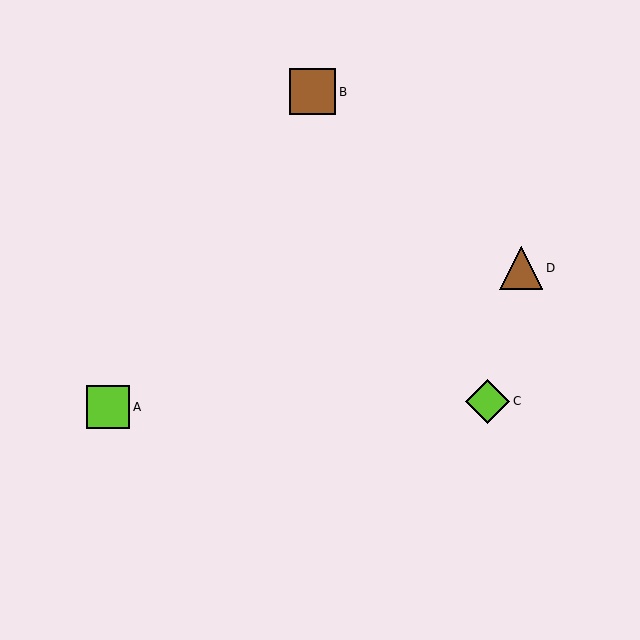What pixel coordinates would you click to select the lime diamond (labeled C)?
Click at (488, 401) to select the lime diamond C.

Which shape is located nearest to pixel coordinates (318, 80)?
The brown square (labeled B) at (313, 92) is nearest to that location.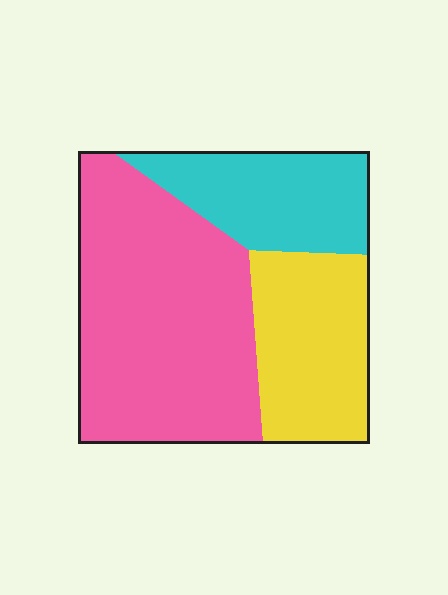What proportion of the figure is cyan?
Cyan covers roughly 20% of the figure.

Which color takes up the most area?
Pink, at roughly 50%.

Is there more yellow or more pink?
Pink.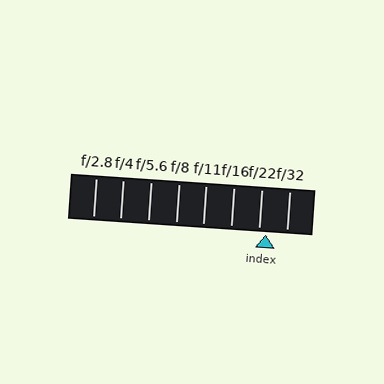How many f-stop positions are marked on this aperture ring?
There are 8 f-stop positions marked.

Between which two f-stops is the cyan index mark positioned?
The index mark is between f/22 and f/32.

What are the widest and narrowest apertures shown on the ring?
The widest aperture shown is f/2.8 and the narrowest is f/32.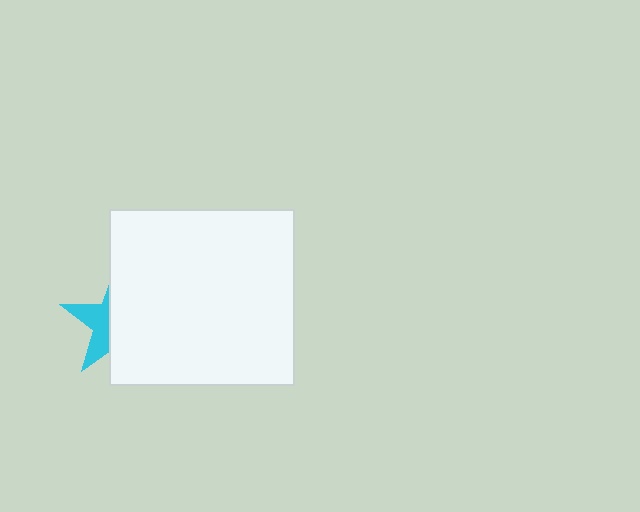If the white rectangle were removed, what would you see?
You would see the complete cyan star.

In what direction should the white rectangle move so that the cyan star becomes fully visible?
The white rectangle should move right. That is the shortest direction to clear the overlap and leave the cyan star fully visible.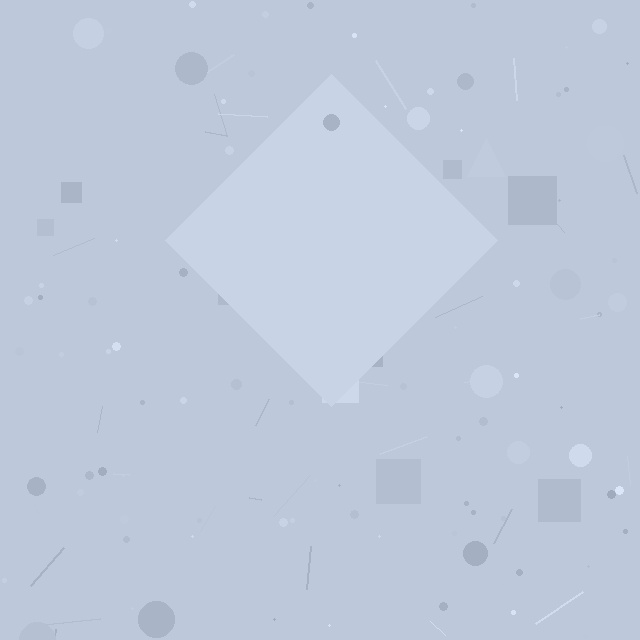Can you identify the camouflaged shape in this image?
The camouflaged shape is a diamond.